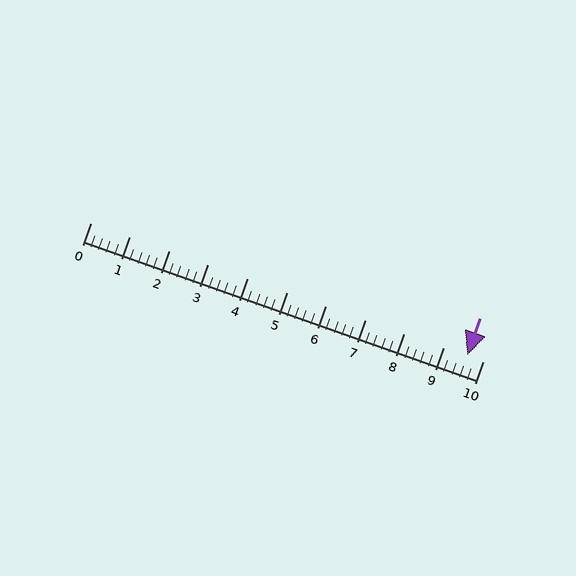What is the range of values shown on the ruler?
The ruler shows values from 0 to 10.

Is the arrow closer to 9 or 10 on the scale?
The arrow is closer to 10.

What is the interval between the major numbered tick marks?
The major tick marks are spaced 1 units apart.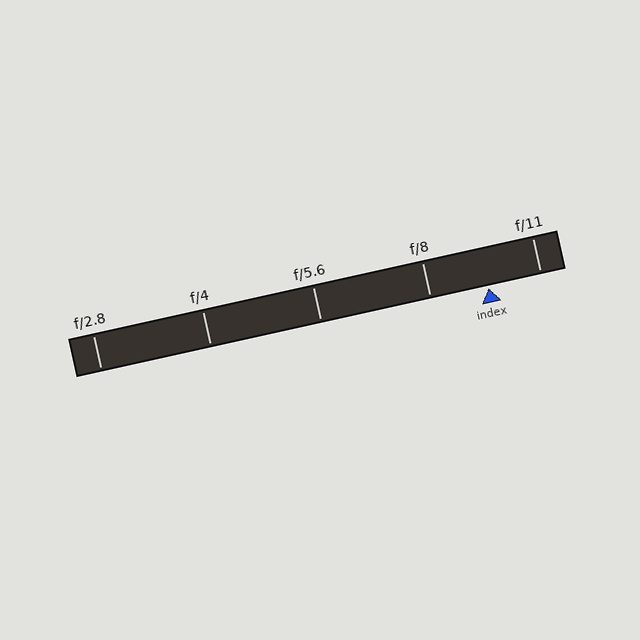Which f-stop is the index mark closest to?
The index mark is closest to f/11.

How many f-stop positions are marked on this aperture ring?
There are 5 f-stop positions marked.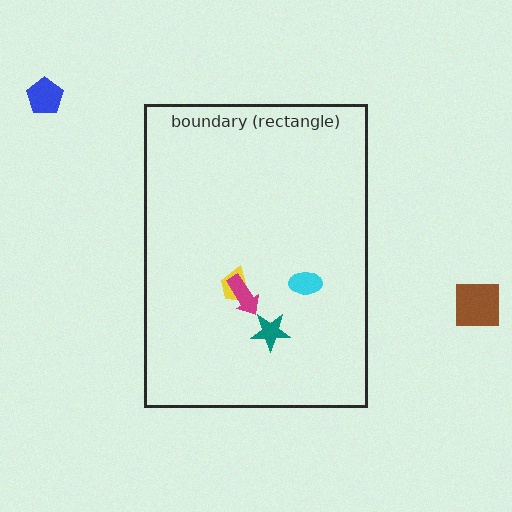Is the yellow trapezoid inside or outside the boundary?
Inside.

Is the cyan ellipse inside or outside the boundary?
Inside.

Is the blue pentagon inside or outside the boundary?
Outside.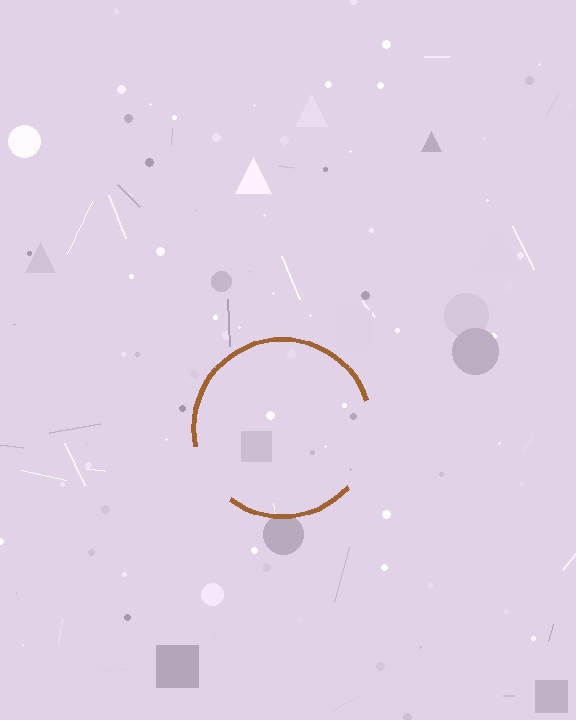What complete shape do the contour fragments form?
The contour fragments form a circle.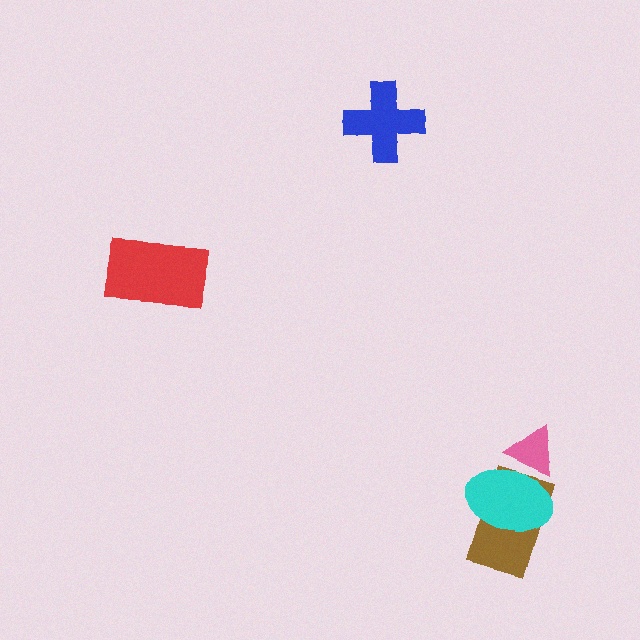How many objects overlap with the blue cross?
0 objects overlap with the blue cross.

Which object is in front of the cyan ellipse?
The pink triangle is in front of the cyan ellipse.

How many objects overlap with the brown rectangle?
1 object overlaps with the brown rectangle.